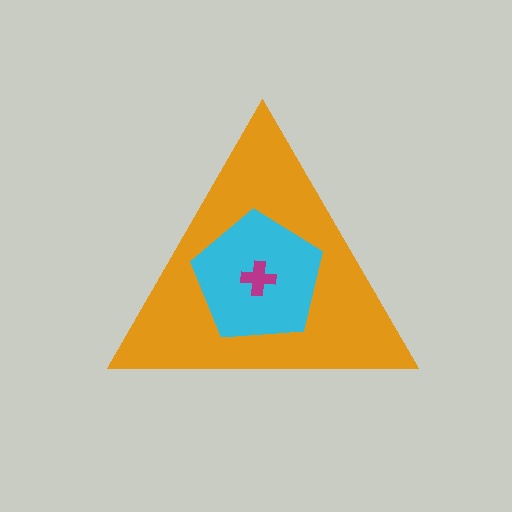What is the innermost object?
The magenta cross.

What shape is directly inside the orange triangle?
The cyan pentagon.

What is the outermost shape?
The orange triangle.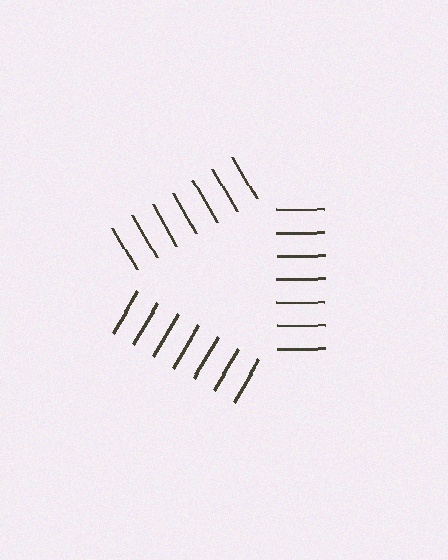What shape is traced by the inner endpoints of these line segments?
An illusory triangle — the line segments terminate on its edges but no continuous stroke is drawn.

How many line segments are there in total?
21 — 7 along each of the 3 edges.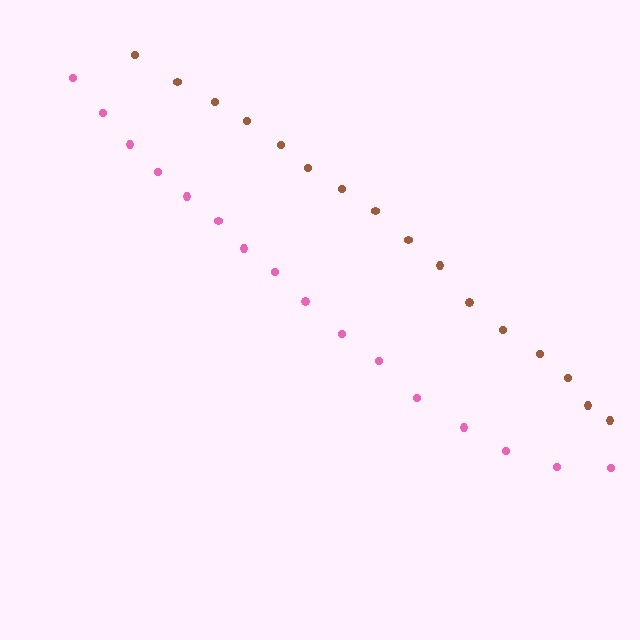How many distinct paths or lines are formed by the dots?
There are 2 distinct paths.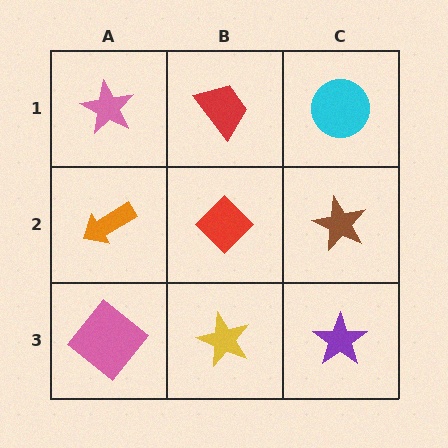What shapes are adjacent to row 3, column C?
A brown star (row 2, column C), a yellow star (row 3, column B).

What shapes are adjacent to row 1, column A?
An orange arrow (row 2, column A), a red trapezoid (row 1, column B).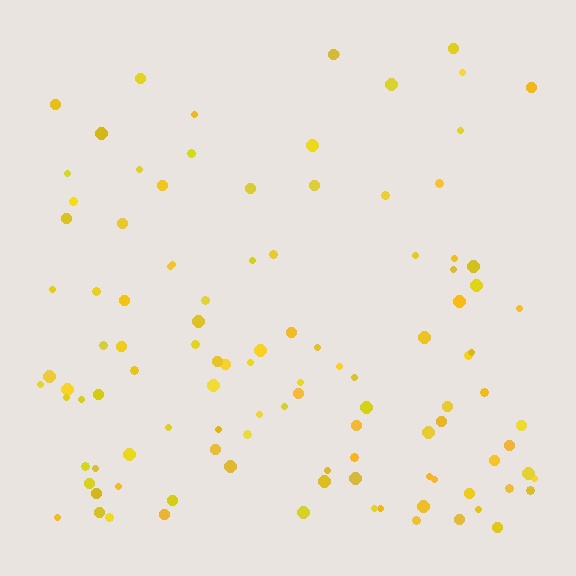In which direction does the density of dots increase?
From top to bottom, with the bottom side densest.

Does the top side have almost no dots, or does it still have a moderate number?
Still a moderate number, just noticeably fewer than the bottom.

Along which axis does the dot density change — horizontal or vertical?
Vertical.